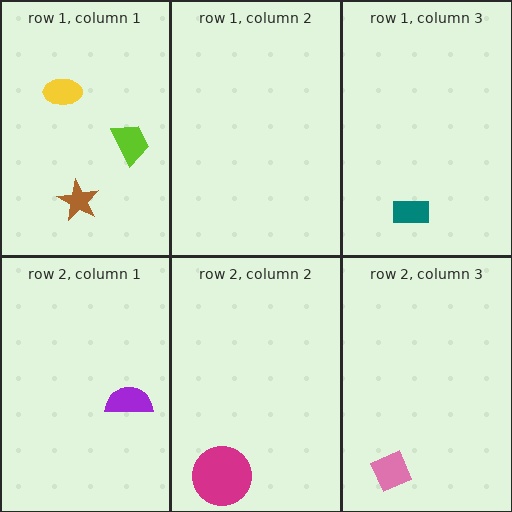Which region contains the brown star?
The row 1, column 1 region.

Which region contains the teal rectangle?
The row 1, column 3 region.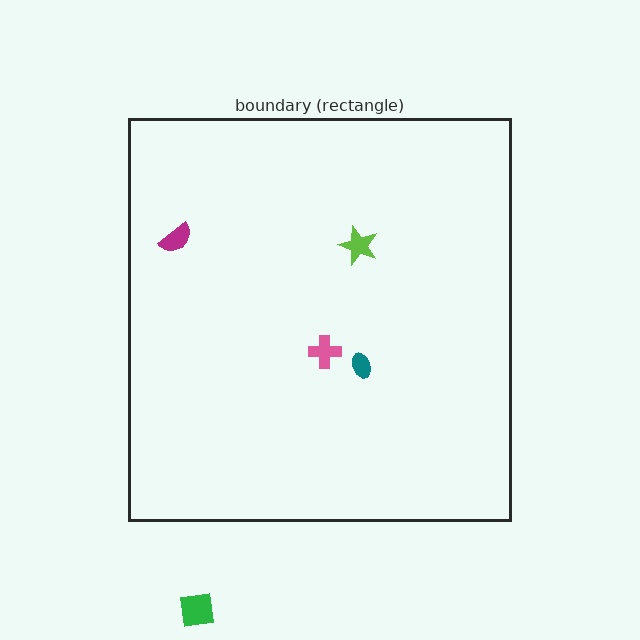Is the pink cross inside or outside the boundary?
Inside.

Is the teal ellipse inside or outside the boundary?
Inside.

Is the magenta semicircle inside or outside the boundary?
Inside.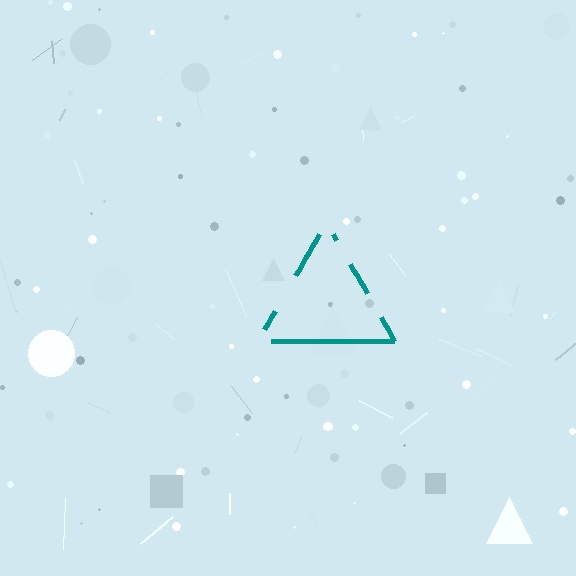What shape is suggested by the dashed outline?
The dashed outline suggests a triangle.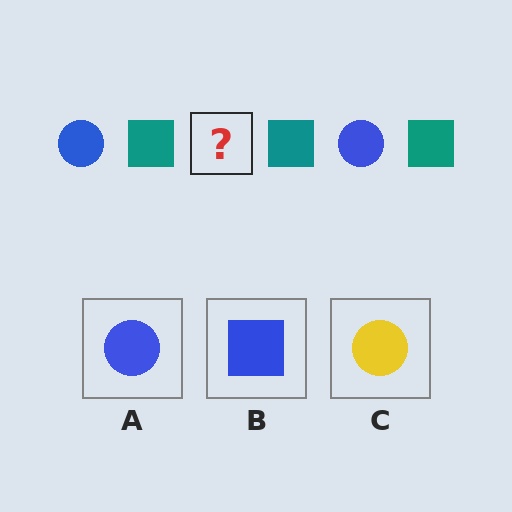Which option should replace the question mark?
Option A.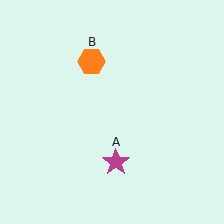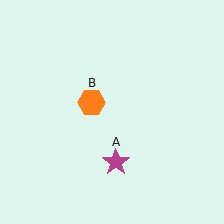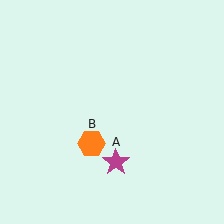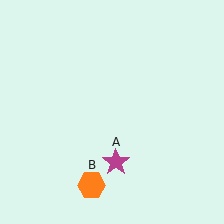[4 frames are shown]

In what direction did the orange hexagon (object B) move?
The orange hexagon (object B) moved down.